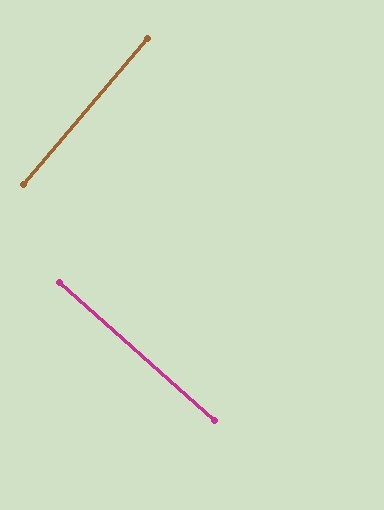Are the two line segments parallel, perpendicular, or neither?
Perpendicular — they meet at approximately 89°.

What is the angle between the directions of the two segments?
Approximately 89 degrees.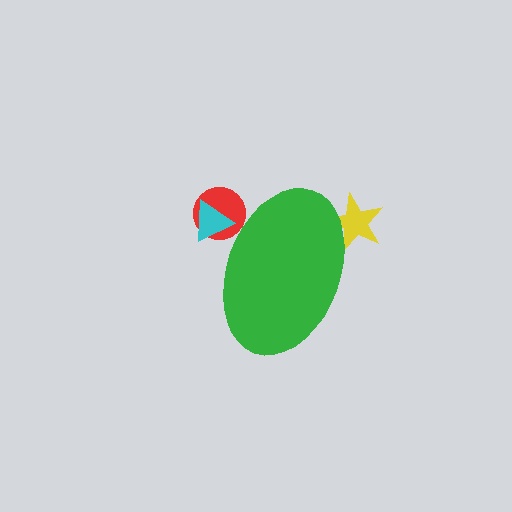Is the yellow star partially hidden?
Yes, the yellow star is partially hidden behind the green ellipse.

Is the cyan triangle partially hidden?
Yes, the cyan triangle is partially hidden behind the green ellipse.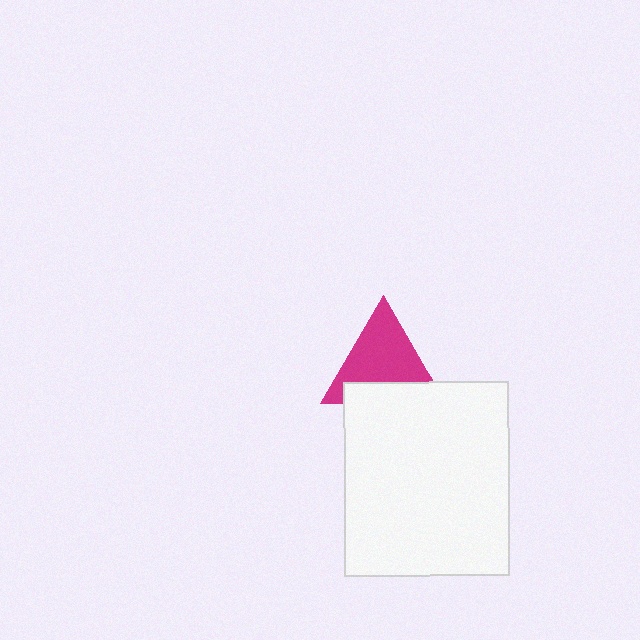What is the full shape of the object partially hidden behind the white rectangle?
The partially hidden object is a magenta triangle.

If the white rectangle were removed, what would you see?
You would see the complete magenta triangle.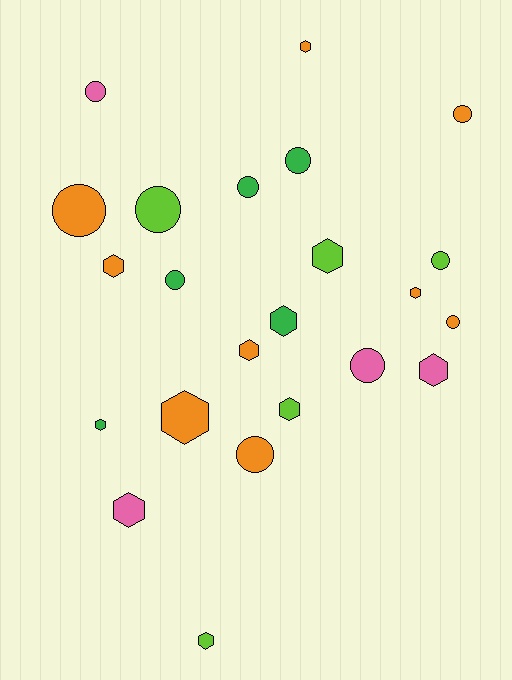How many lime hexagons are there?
There are 3 lime hexagons.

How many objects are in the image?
There are 23 objects.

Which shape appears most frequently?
Hexagon, with 12 objects.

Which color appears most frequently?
Orange, with 9 objects.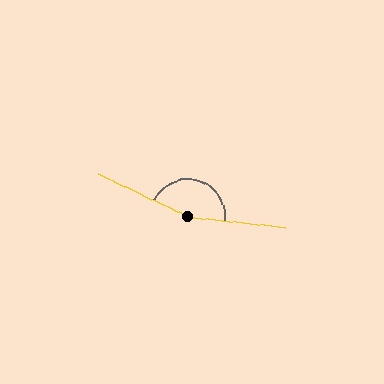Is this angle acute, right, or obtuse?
It is obtuse.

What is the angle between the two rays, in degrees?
Approximately 160 degrees.